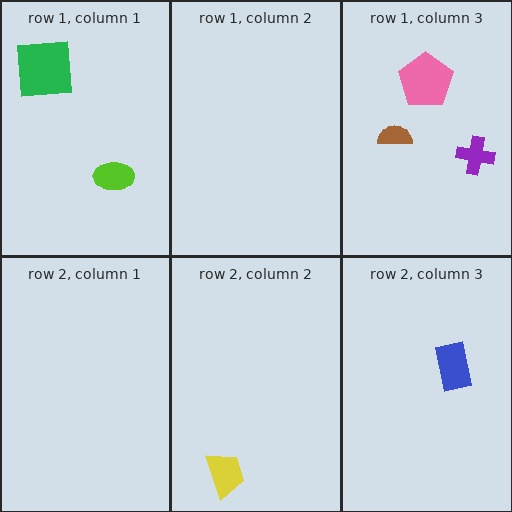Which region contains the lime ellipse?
The row 1, column 1 region.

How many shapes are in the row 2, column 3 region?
1.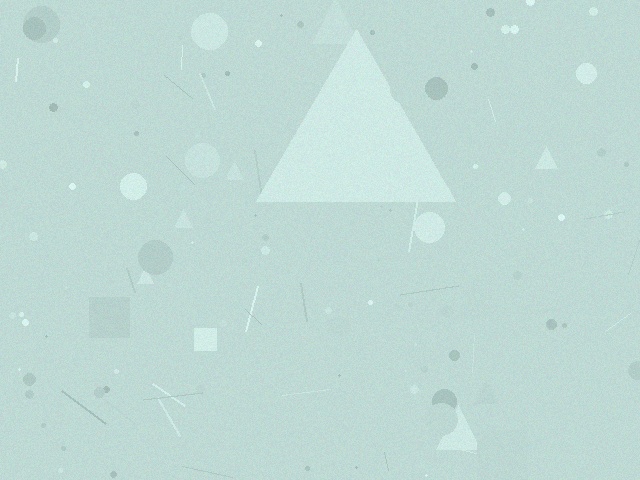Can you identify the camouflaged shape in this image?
The camouflaged shape is a triangle.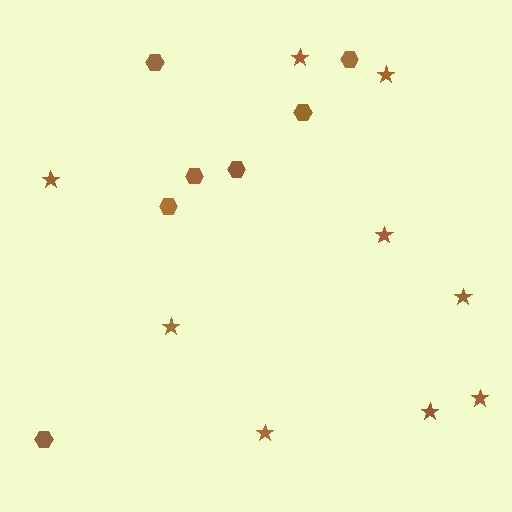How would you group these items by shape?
There are 2 groups: one group of stars (9) and one group of hexagons (7).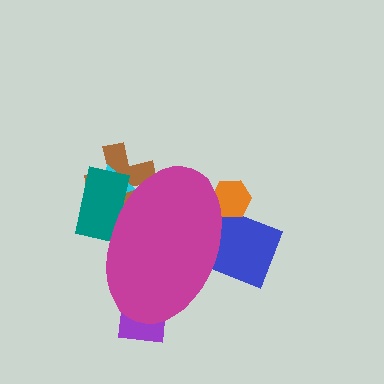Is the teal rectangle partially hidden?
Yes, the teal rectangle is partially hidden behind the magenta ellipse.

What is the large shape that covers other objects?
A magenta ellipse.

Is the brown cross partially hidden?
Yes, the brown cross is partially hidden behind the magenta ellipse.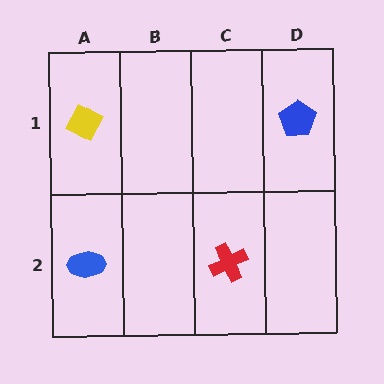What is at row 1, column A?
A yellow diamond.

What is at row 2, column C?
A red cross.